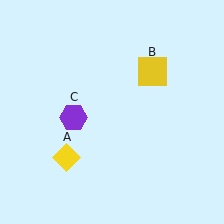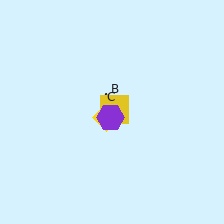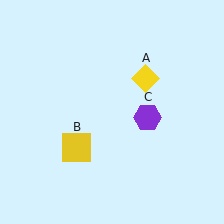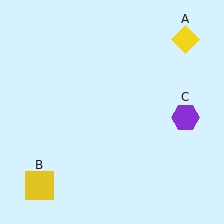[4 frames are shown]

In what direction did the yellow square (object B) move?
The yellow square (object B) moved down and to the left.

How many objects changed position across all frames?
3 objects changed position: yellow diamond (object A), yellow square (object B), purple hexagon (object C).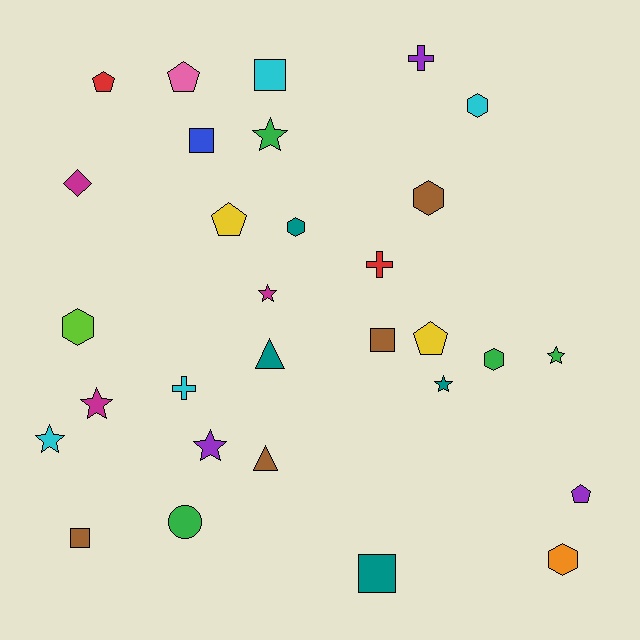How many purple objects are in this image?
There are 3 purple objects.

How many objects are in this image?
There are 30 objects.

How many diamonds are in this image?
There is 1 diamond.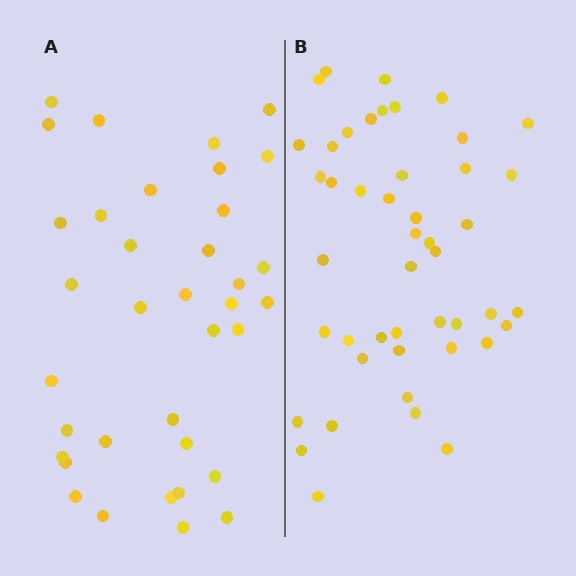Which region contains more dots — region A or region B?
Region B (the right region) has more dots.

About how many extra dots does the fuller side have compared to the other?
Region B has roughly 10 or so more dots than region A.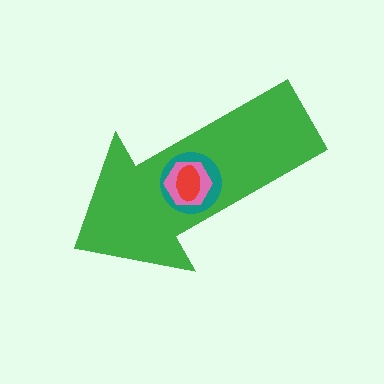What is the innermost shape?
The red ellipse.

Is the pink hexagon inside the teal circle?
Yes.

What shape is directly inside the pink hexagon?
The red ellipse.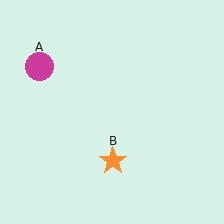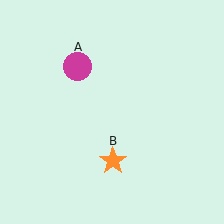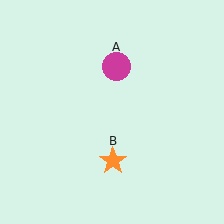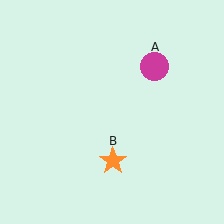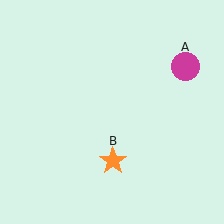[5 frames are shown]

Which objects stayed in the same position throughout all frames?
Orange star (object B) remained stationary.